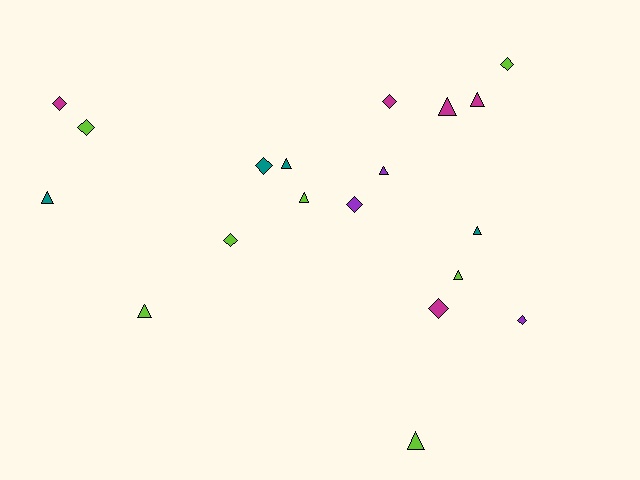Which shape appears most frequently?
Triangle, with 10 objects.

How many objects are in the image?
There are 19 objects.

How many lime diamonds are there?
There are 3 lime diamonds.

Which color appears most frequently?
Lime, with 7 objects.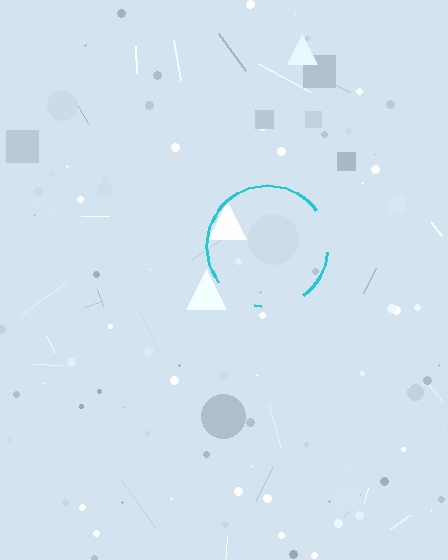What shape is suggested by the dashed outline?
The dashed outline suggests a circle.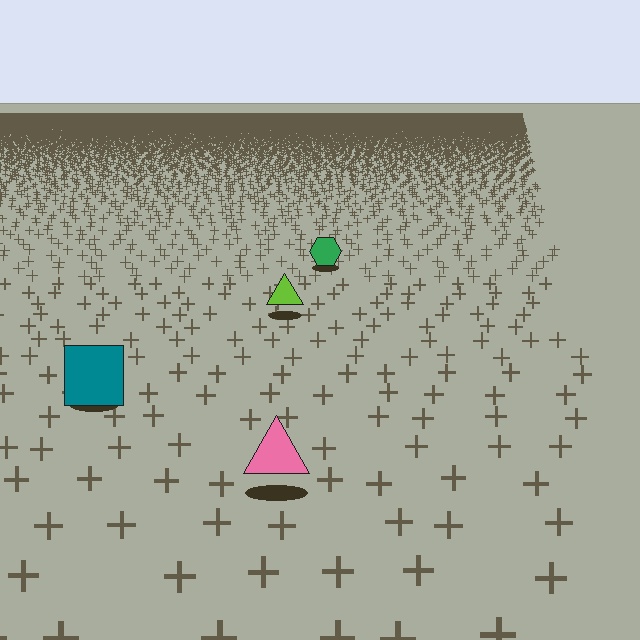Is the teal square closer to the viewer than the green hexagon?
Yes. The teal square is closer — you can tell from the texture gradient: the ground texture is coarser near it.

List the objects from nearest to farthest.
From nearest to farthest: the pink triangle, the teal square, the lime triangle, the green hexagon.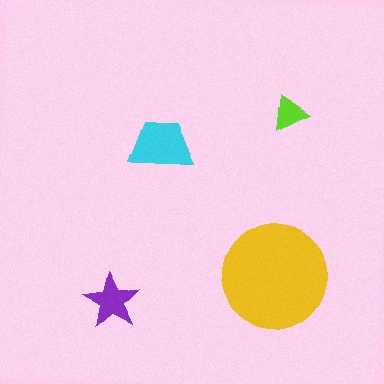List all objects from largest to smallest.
The yellow circle, the cyan trapezoid, the purple star, the lime triangle.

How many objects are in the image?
There are 4 objects in the image.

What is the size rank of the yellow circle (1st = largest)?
1st.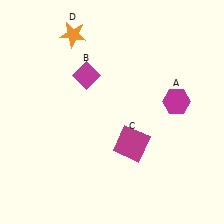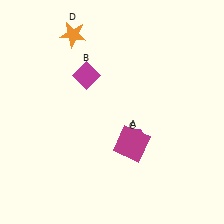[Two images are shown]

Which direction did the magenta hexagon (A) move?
The magenta hexagon (A) moved left.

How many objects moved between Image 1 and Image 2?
1 object moved between the two images.